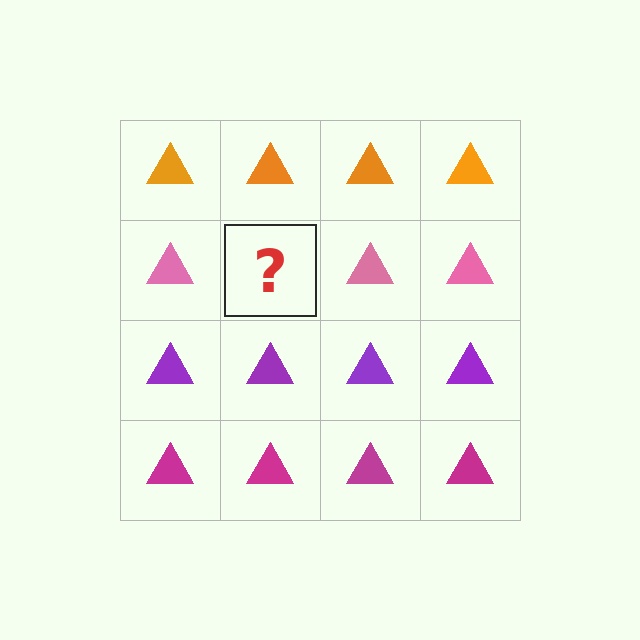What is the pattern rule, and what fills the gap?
The rule is that each row has a consistent color. The gap should be filled with a pink triangle.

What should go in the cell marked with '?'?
The missing cell should contain a pink triangle.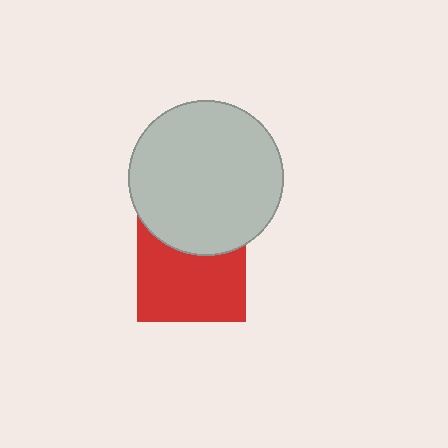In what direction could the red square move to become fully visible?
The red square could move down. That would shift it out from behind the light gray circle entirely.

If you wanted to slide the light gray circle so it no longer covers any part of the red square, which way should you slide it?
Slide it up — that is the most direct way to separate the two shapes.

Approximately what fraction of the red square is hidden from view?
Roughly 32% of the red square is hidden behind the light gray circle.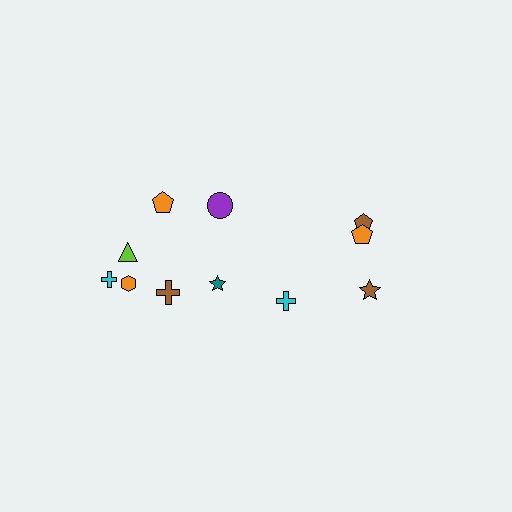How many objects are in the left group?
There are 7 objects.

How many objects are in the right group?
There are 4 objects.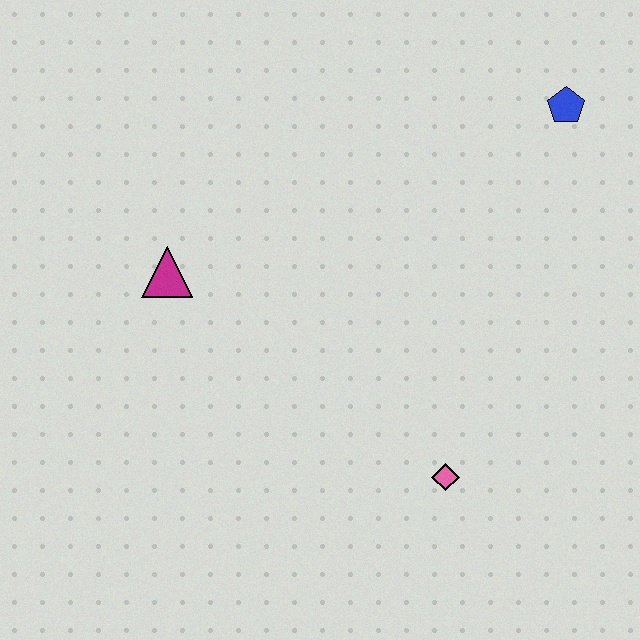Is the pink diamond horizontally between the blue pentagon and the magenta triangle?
Yes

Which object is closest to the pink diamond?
The magenta triangle is closest to the pink diamond.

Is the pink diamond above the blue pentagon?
No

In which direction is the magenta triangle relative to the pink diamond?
The magenta triangle is to the left of the pink diamond.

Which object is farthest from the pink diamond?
The blue pentagon is farthest from the pink diamond.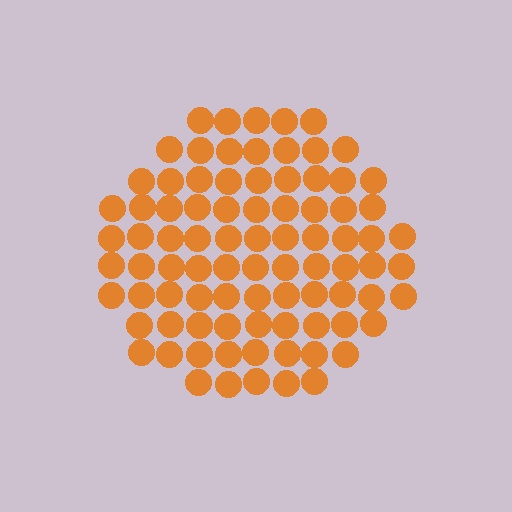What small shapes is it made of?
It is made of small circles.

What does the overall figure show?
The overall figure shows a circle.